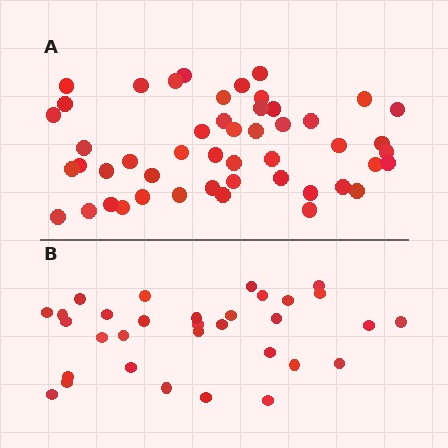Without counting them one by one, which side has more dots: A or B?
Region A (the top region) has more dots.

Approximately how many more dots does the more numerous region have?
Region A has approximately 15 more dots than region B.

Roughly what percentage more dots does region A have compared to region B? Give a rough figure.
About 55% more.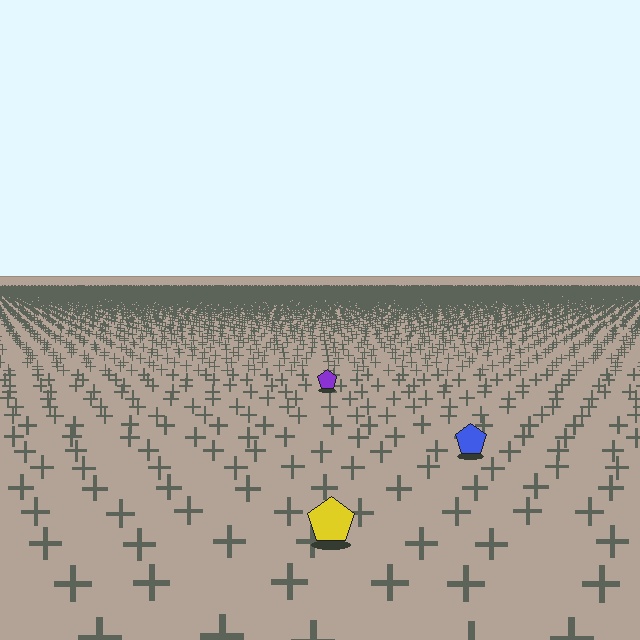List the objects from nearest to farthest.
From nearest to farthest: the yellow pentagon, the blue pentagon, the purple pentagon.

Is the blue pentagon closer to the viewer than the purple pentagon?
Yes. The blue pentagon is closer — you can tell from the texture gradient: the ground texture is coarser near it.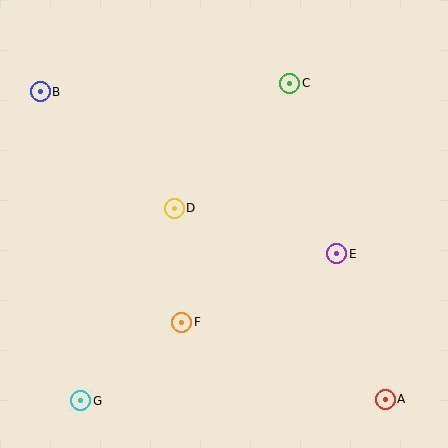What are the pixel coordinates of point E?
Point E is at (337, 254).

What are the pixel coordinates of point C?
Point C is at (290, 83).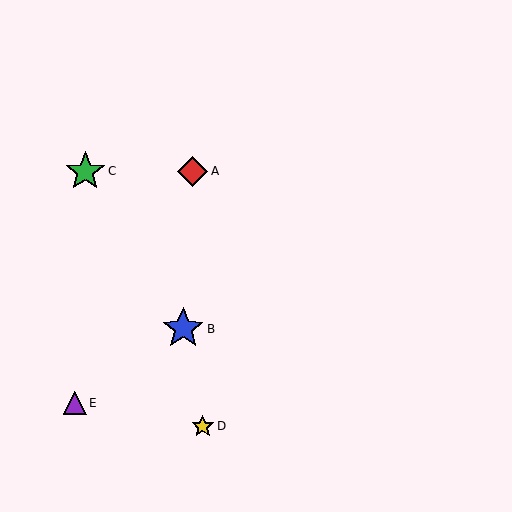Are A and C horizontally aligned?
Yes, both are at y≈171.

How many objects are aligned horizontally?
2 objects (A, C) are aligned horizontally.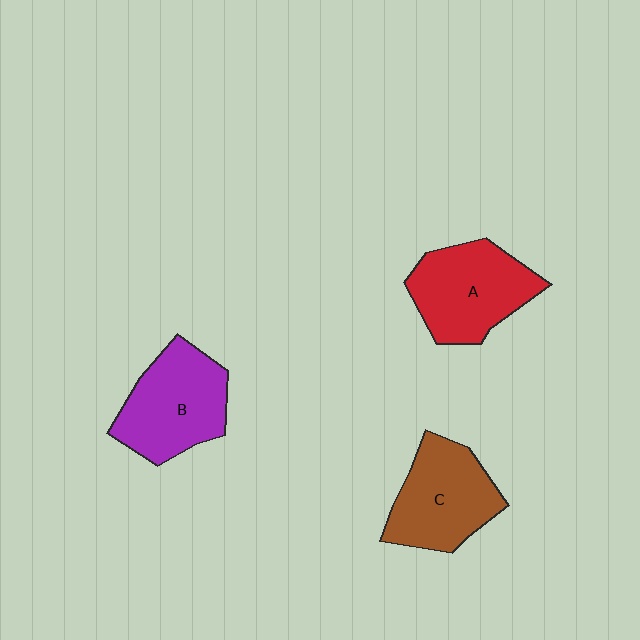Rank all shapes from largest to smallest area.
From largest to smallest: B (purple), A (red), C (brown).